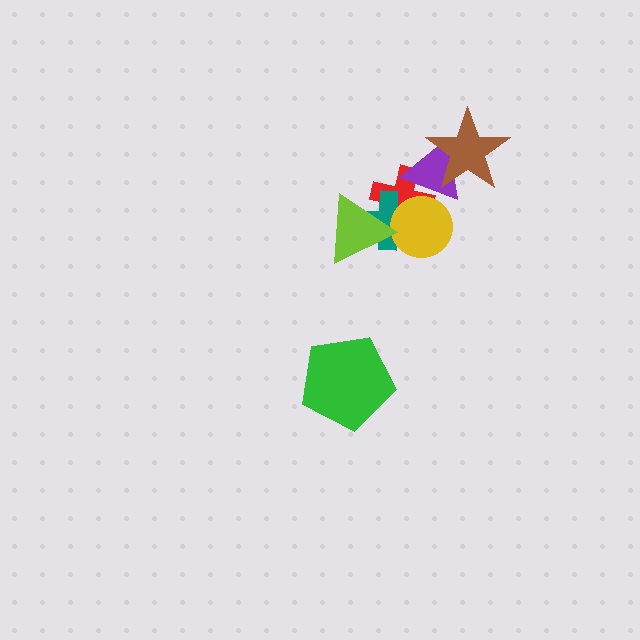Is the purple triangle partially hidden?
Yes, it is partially covered by another shape.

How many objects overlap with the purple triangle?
3 objects overlap with the purple triangle.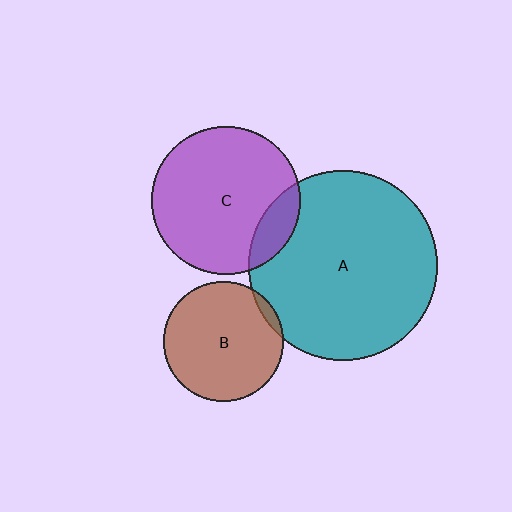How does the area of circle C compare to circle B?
Approximately 1.5 times.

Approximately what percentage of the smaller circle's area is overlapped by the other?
Approximately 15%.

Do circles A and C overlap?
Yes.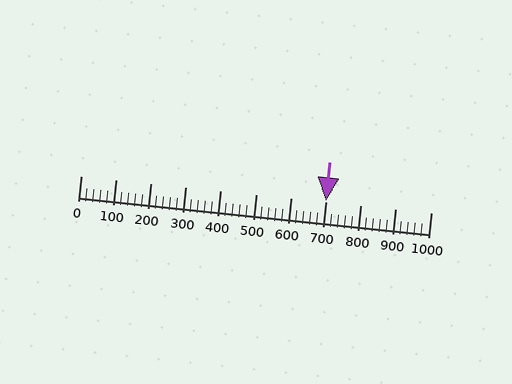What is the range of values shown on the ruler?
The ruler shows values from 0 to 1000.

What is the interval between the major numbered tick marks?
The major tick marks are spaced 100 units apart.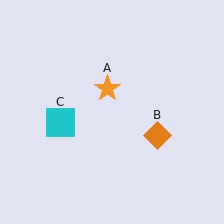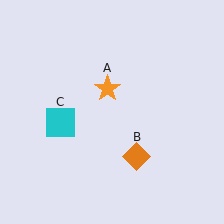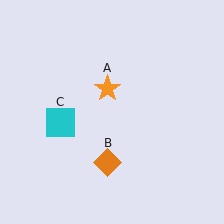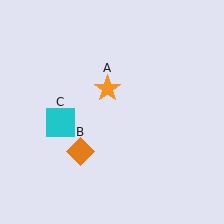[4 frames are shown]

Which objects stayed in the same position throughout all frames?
Orange star (object A) and cyan square (object C) remained stationary.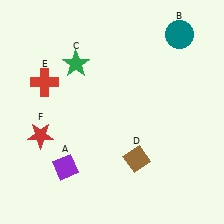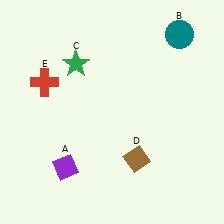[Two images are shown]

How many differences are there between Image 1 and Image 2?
There is 1 difference between the two images.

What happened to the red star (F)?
The red star (F) was removed in Image 2. It was in the bottom-left area of Image 1.